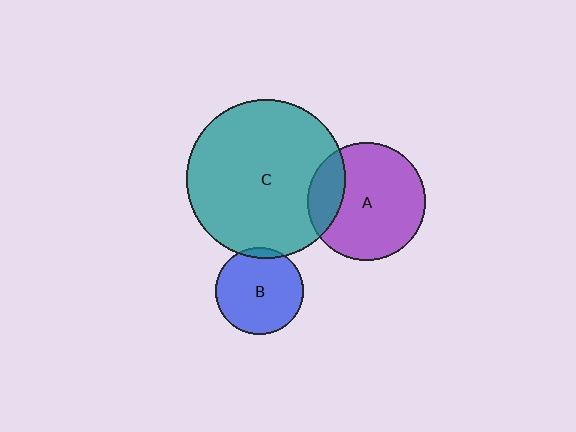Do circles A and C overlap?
Yes.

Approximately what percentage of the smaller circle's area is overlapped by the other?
Approximately 20%.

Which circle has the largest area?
Circle C (teal).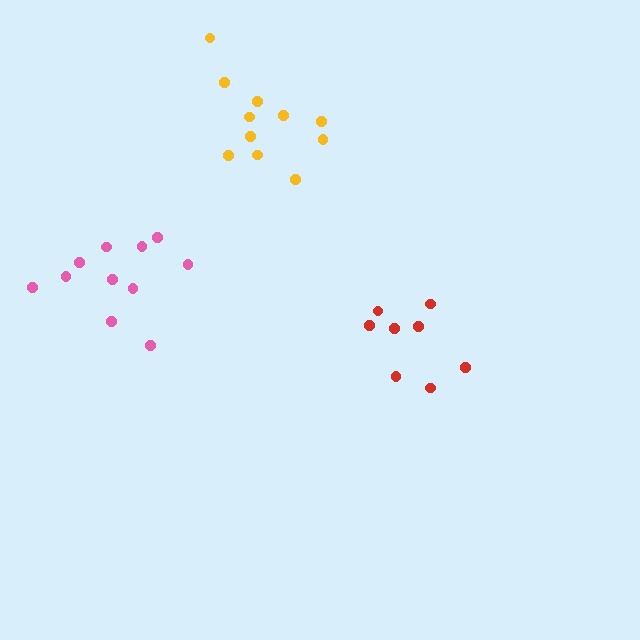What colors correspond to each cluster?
The clusters are colored: red, pink, yellow.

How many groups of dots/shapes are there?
There are 3 groups.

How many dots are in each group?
Group 1: 8 dots, Group 2: 11 dots, Group 3: 11 dots (30 total).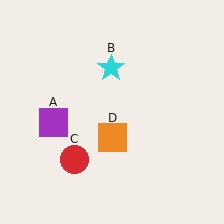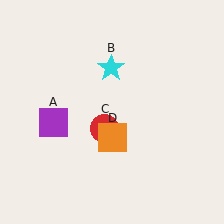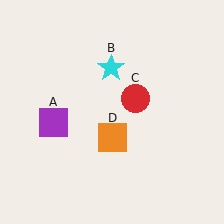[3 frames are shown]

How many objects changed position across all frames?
1 object changed position: red circle (object C).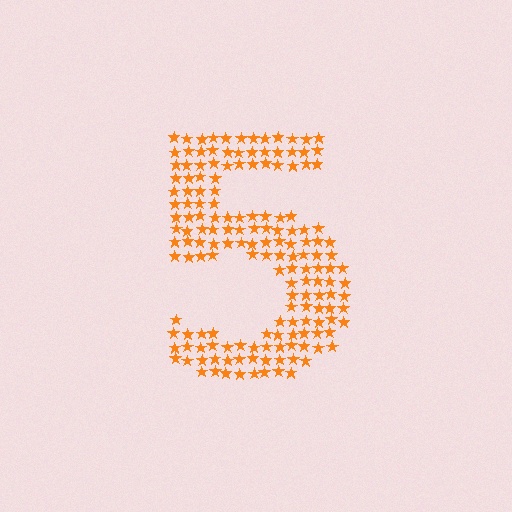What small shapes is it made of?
It is made of small stars.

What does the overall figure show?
The overall figure shows the digit 5.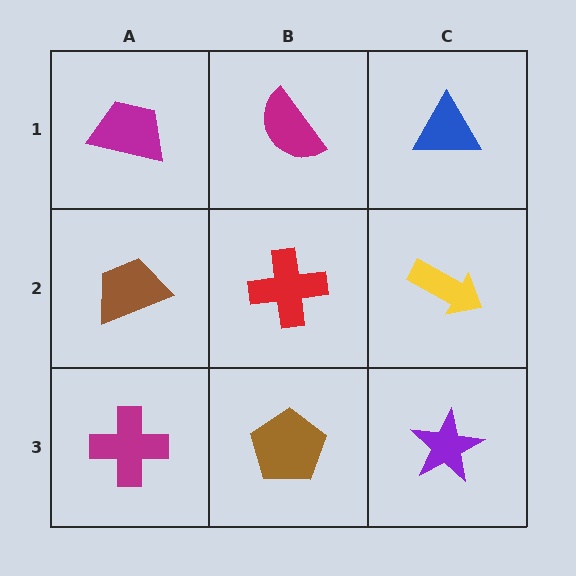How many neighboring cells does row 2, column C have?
3.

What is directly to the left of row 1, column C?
A magenta semicircle.